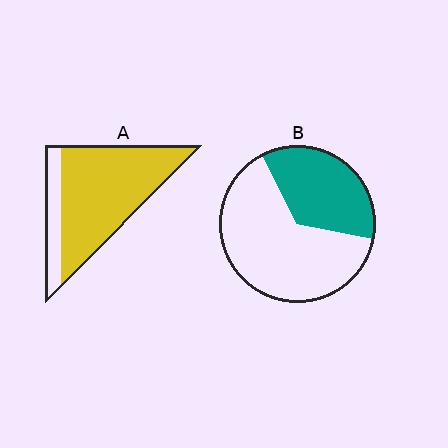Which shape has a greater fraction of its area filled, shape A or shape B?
Shape A.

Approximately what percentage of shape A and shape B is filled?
A is approximately 80% and B is approximately 35%.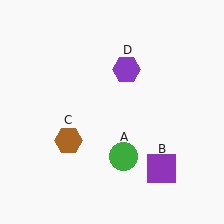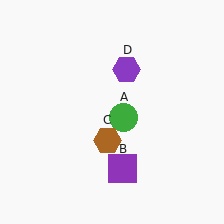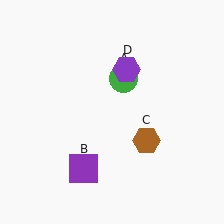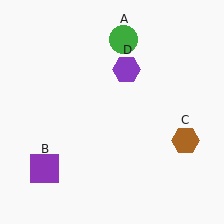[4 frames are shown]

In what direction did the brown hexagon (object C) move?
The brown hexagon (object C) moved right.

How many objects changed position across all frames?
3 objects changed position: green circle (object A), purple square (object B), brown hexagon (object C).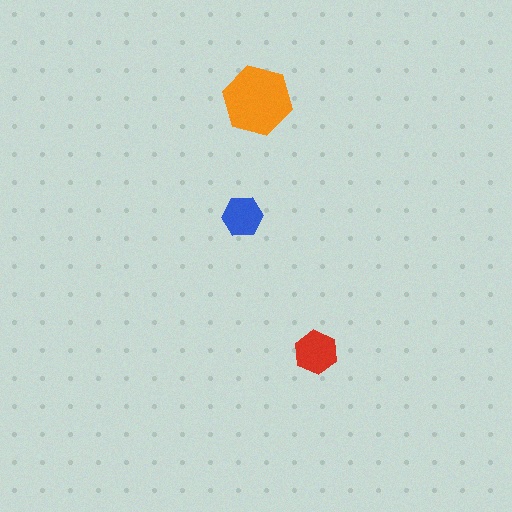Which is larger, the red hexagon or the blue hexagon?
The red one.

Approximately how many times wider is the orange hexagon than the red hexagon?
About 1.5 times wider.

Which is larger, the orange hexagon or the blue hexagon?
The orange one.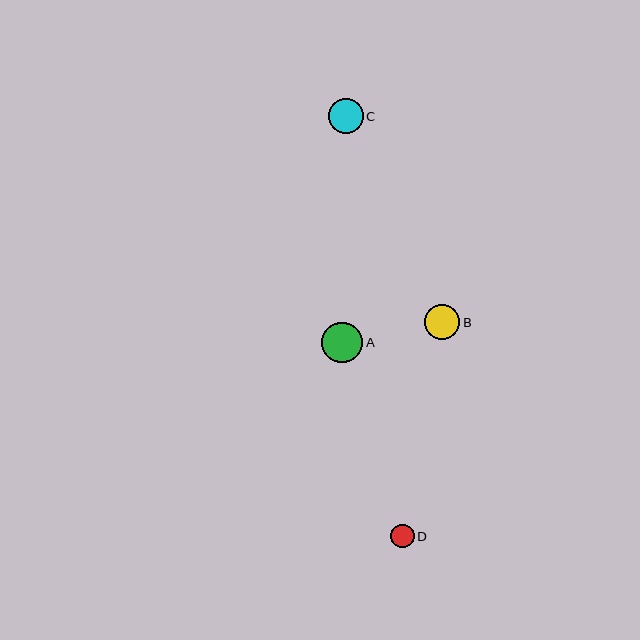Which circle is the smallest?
Circle D is the smallest with a size of approximately 23 pixels.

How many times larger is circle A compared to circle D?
Circle A is approximately 1.7 times the size of circle D.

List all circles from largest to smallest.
From largest to smallest: A, C, B, D.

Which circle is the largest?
Circle A is the largest with a size of approximately 41 pixels.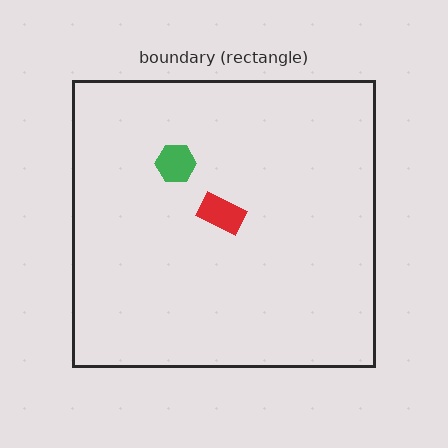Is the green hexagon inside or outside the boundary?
Inside.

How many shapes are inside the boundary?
2 inside, 0 outside.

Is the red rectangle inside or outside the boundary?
Inside.